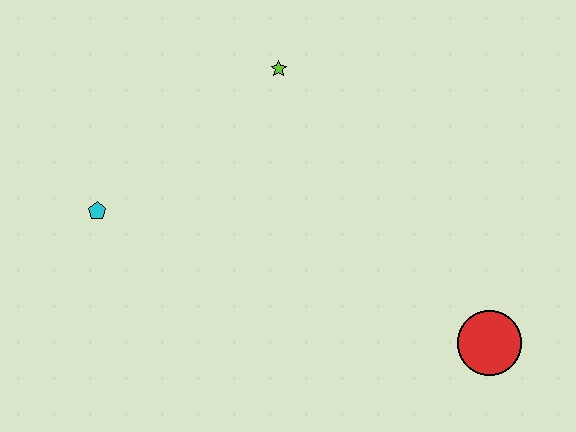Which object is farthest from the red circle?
The cyan pentagon is farthest from the red circle.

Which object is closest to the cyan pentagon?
The lime star is closest to the cyan pentagon.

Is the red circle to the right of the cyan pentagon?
Yes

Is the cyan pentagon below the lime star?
Yes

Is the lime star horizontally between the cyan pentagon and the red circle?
Yes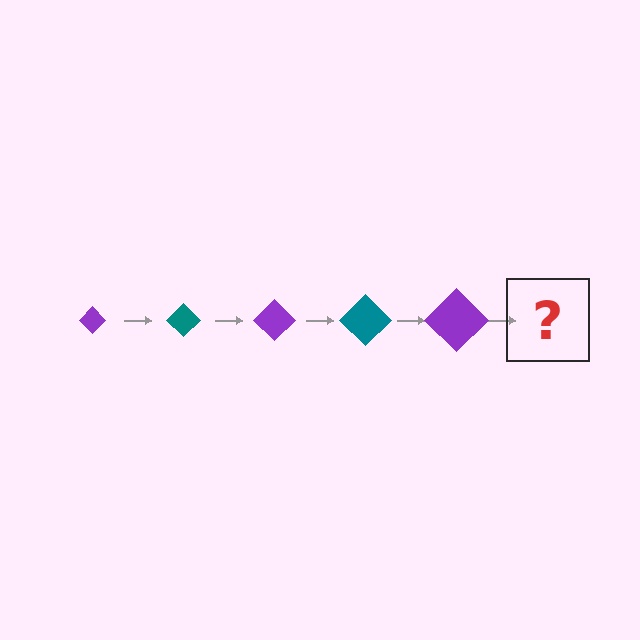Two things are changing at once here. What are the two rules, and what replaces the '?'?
The two rules are that the diamond grows larger each step and the color cycles through purple and teal. The '?' should be a teal diamond, larger than the previous one.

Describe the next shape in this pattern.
It should be a teal diamond, larger than the previous one.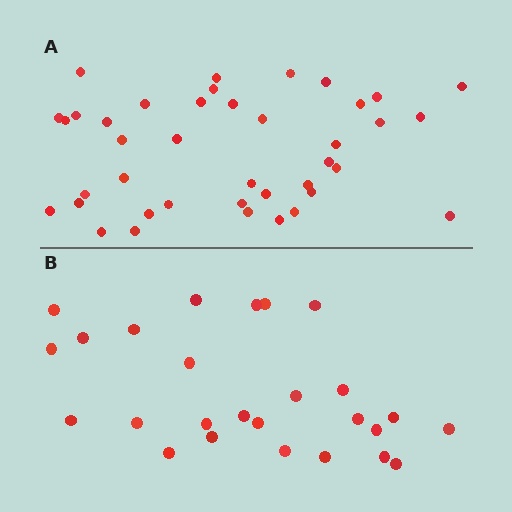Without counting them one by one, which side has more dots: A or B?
Region A (the top region) has more dots.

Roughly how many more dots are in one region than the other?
Region A has approximately 15 more dots than region B.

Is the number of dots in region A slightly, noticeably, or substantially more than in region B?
Region A has substantially more. The ratio is roughly 1.5 to 1.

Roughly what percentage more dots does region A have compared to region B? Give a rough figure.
About 55% more.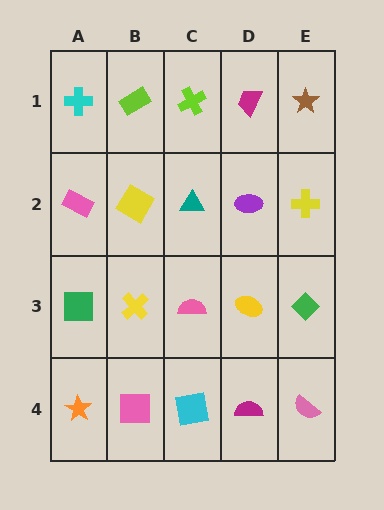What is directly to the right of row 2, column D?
A yellow cross.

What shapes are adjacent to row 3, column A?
A pink rectangle (row 2, column A), an orange star (row 4, column A), a yellow cross (row 3, column B).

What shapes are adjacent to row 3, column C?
A teal triangle (row 2, column C), a cyan square (row 4, column C), a yellow cross (row 3, column B), a yellow ellipse (row 3, column D).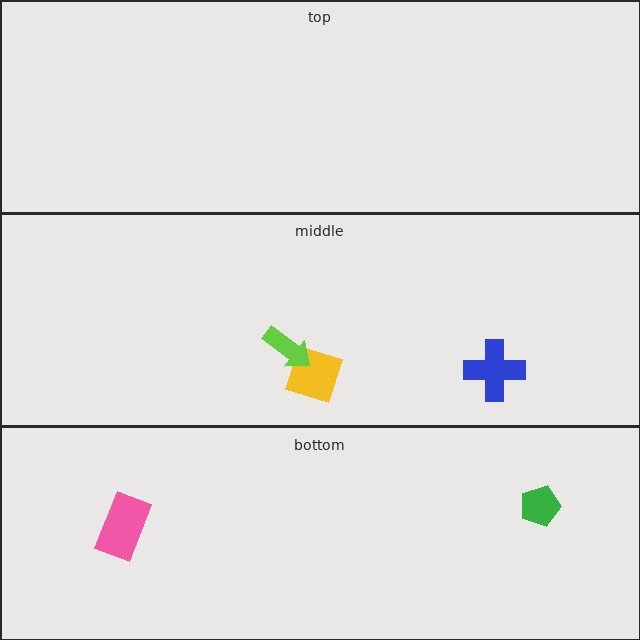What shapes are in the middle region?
The yellow square, the lime arrow, the blue cross.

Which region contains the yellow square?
The middle region.